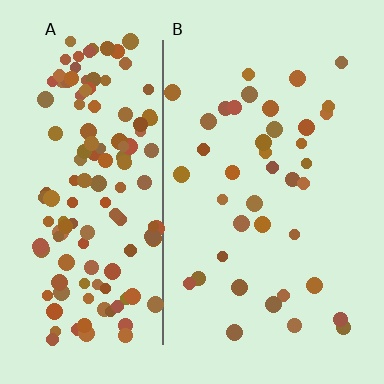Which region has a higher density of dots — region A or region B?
A (the left).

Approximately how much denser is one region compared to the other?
Approximately 3.7× — region A over region B.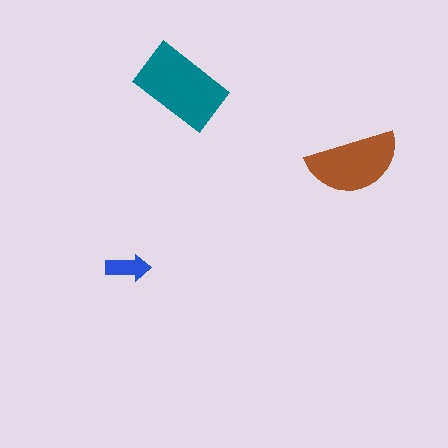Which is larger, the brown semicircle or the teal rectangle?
The teal rectangle.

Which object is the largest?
The teal rectangle.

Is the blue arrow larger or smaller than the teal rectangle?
Smaller.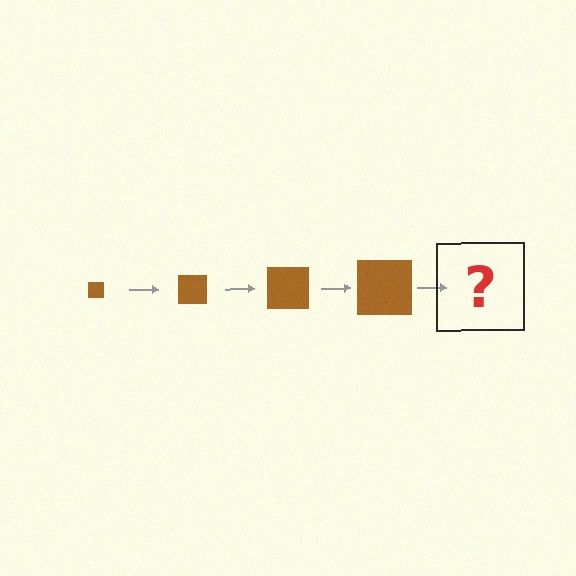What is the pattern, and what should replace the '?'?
The pattern is that the square gets progressively larger each step. The '?' should be a brown square, larger than the previous one.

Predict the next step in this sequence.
The next step is a brown square, larger than the previous one.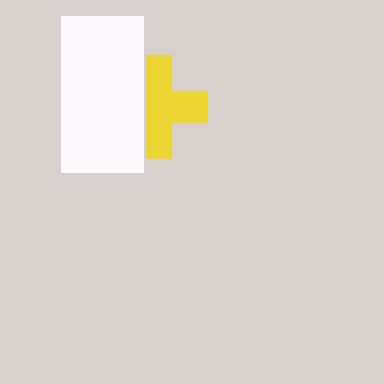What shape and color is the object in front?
The object in front is a white rectangle.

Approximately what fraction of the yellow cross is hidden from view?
Roughly 32% of the yellow cross is hidden behind the white rectangle.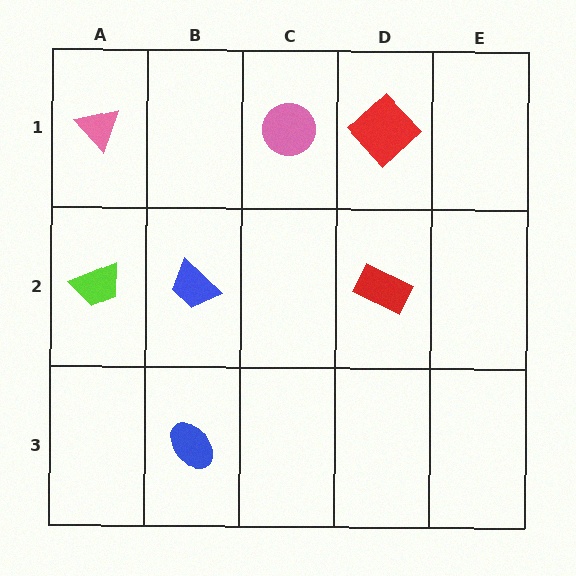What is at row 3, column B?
A blue ellipse.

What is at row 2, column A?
A lime trapezoid.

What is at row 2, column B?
A blue trapezoid.